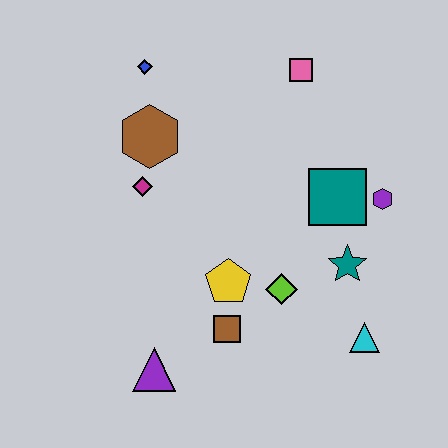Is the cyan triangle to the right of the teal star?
Yes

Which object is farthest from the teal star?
The blue diamond is farthest from the teal star.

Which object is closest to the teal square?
The purple hexagon is closest to the teal square.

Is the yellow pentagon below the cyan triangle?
No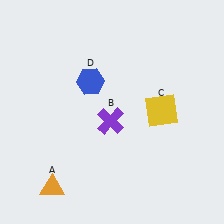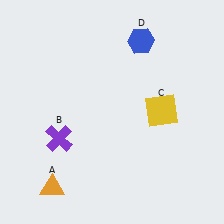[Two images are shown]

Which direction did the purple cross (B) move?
The purple cross (B) moved left.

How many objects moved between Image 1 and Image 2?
2 objects moved between the two images.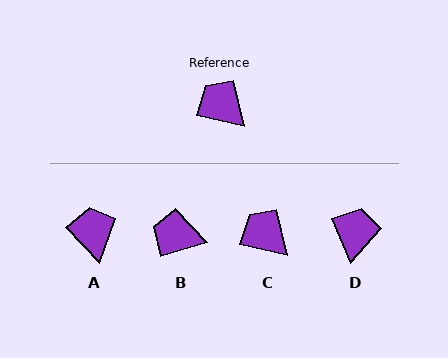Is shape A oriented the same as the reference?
No, it is off by about 33 degrees.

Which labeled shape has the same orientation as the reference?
C.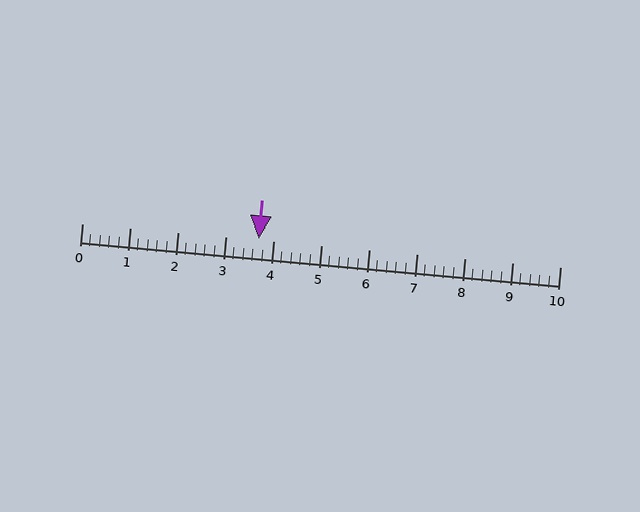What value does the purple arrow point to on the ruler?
The purple arrow points to approximately 3.7.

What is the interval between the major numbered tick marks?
The major tick marks are spaced 1 units apart.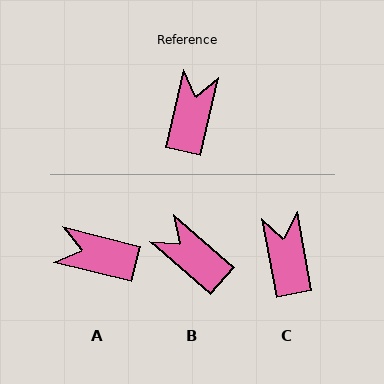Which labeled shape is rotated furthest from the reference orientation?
A, about 88 degrees away.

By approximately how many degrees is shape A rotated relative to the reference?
Approximately 88 degrees counter-clockwise.